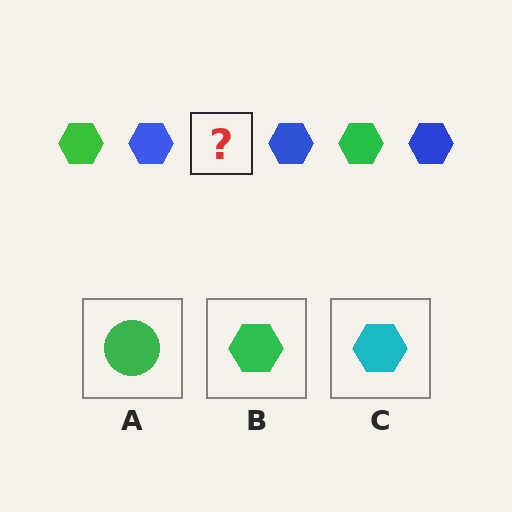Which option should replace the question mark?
Option B.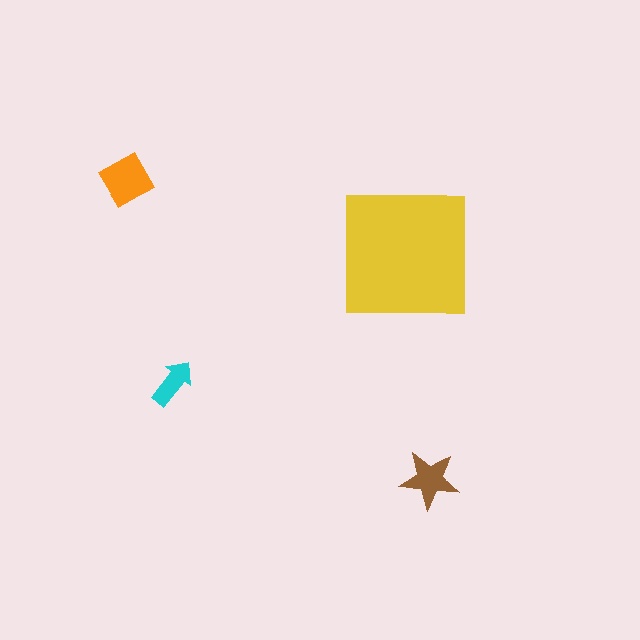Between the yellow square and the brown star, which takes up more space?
The yellow square.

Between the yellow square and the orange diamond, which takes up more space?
The yellow square.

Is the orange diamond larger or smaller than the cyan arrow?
Larger.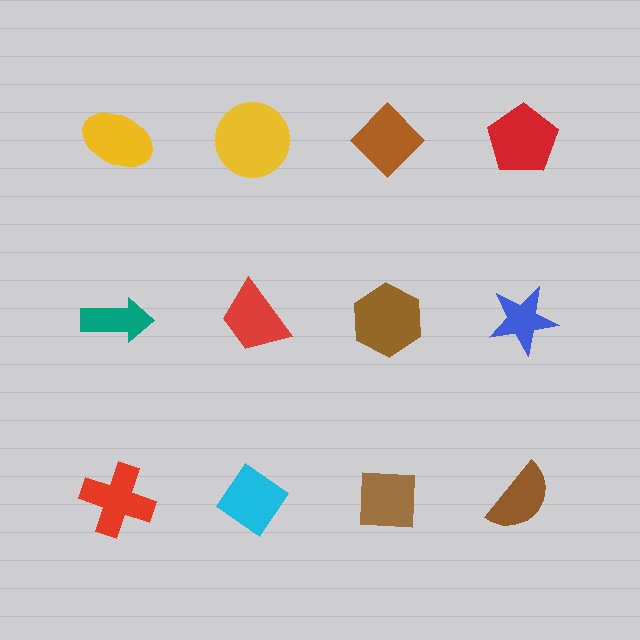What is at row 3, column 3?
A brown square.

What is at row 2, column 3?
A brown hexagon.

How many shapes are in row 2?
4 shapes.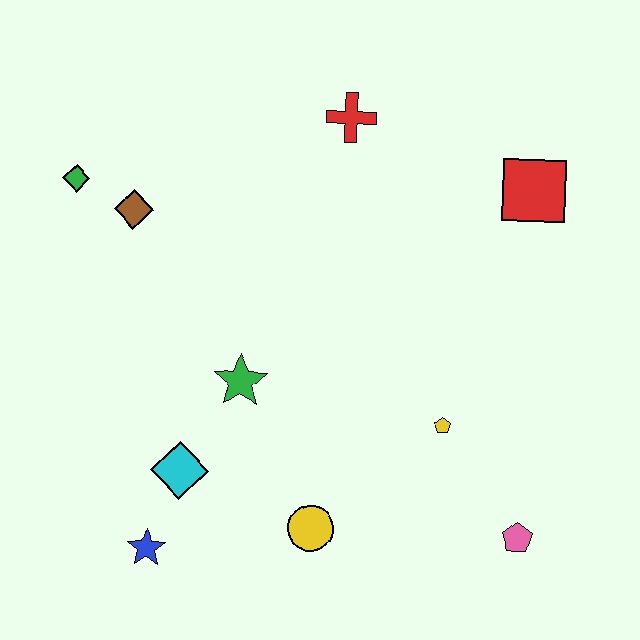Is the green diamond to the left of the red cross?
Yes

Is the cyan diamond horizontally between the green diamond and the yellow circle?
Yes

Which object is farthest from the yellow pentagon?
The green diamond is farthest from the yellow pentagon.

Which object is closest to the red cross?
The red square is closest to the red cross.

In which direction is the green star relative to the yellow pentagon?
The green star is to the left of the yellow pentagon.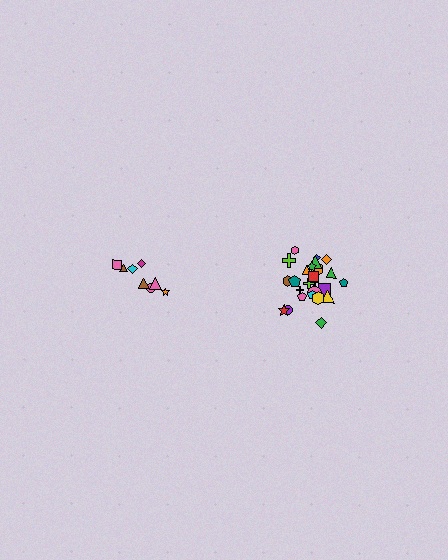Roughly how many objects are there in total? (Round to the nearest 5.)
Roughly 35 objects in total.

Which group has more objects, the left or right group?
The right group.